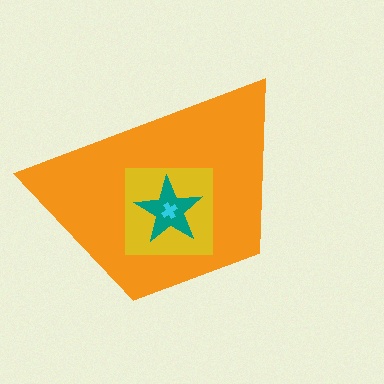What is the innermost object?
The cyan cross.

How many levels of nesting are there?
4.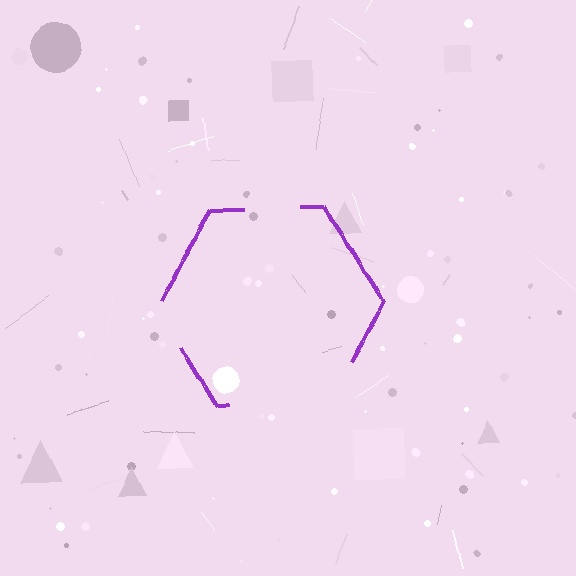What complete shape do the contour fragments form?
The contour fragments form a hexagon.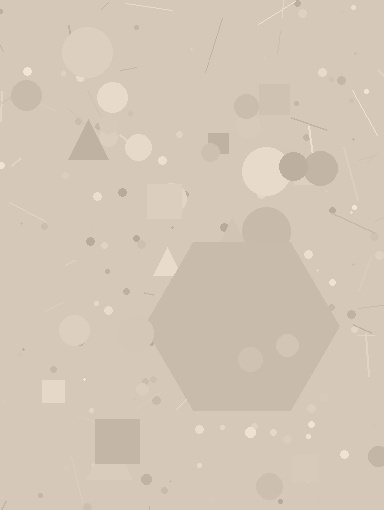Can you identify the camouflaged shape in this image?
The camouflaged shape is a hexagon.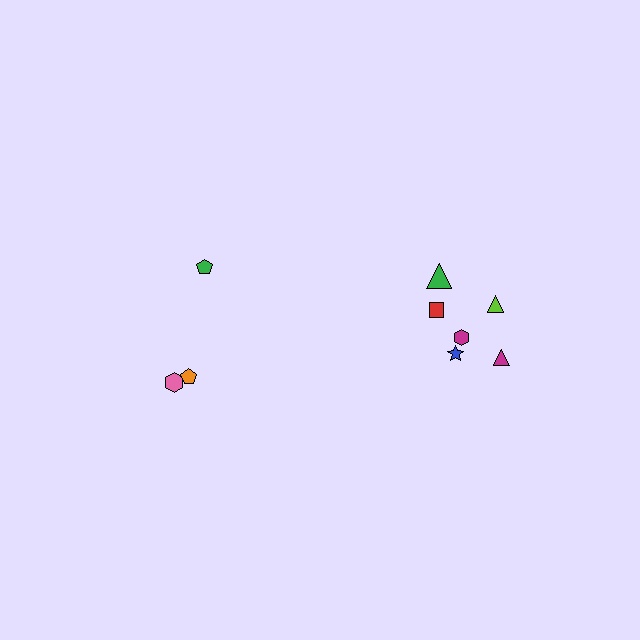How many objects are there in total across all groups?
There are 9 objects.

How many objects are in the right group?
There are 6 objects.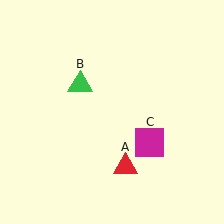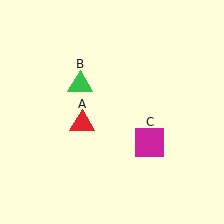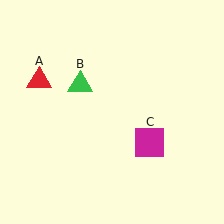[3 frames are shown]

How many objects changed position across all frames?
1 object changed position: red triangle (object A).